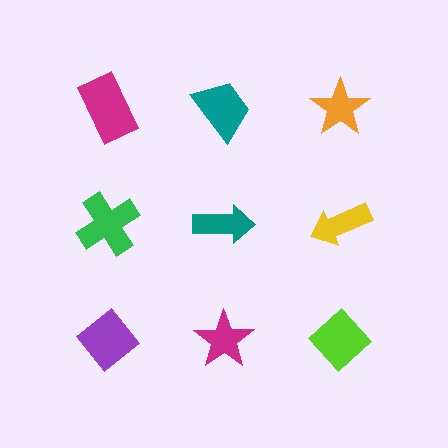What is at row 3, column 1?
A purple diamond.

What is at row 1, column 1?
A magenta rectangle.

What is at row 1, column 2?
A teal trapezoid.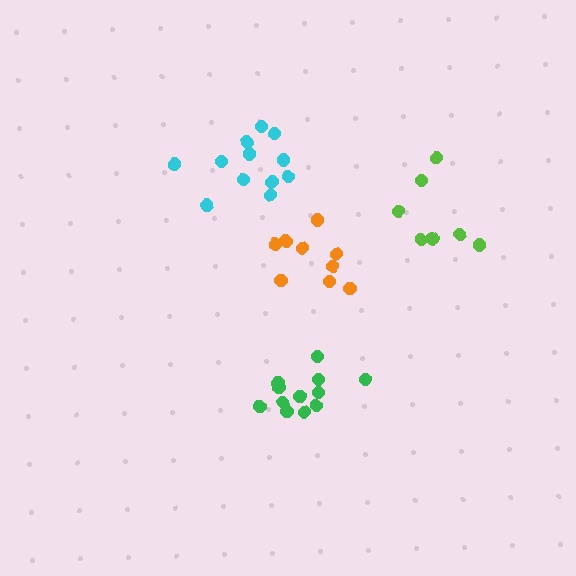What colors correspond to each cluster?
The clusters are colored: orange, green, lime, cyan.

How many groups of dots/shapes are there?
There are 4 groups.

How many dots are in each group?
Group 1: 9 dots, Group 2: 12 dots, Group 3: 7 dots, Group 4: 12 dots (40 total).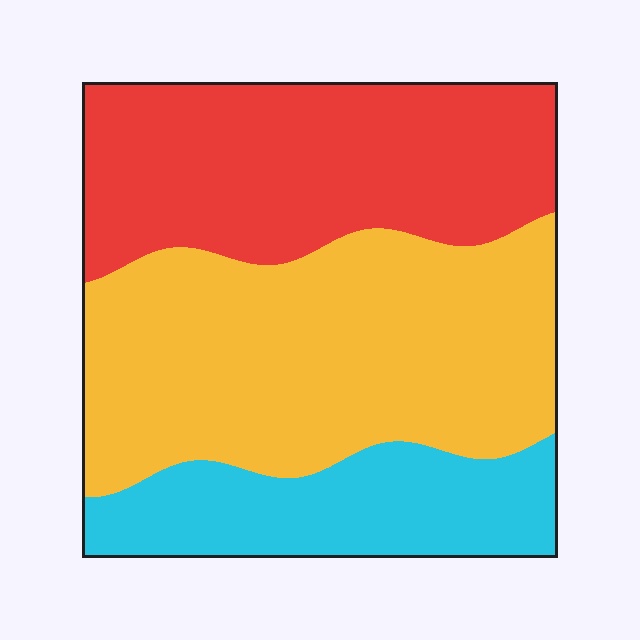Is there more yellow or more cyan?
Yellow.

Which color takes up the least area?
Cyan, at roughly 20%.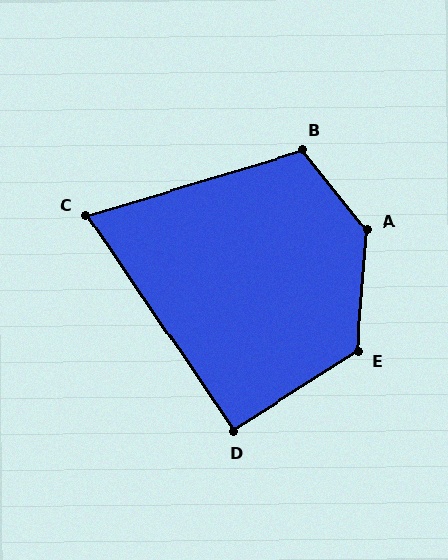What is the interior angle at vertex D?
Approximately 92 degrees (approximately right).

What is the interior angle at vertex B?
Approximately 112 degrees (obtuse).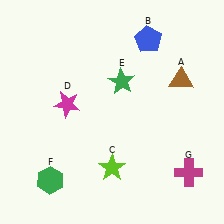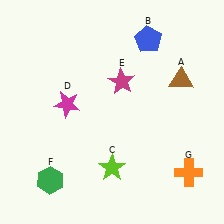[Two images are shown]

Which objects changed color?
E changed from green to magenta. G changed from magenta to orange.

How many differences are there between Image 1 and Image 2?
There are 2 differences between the two images.